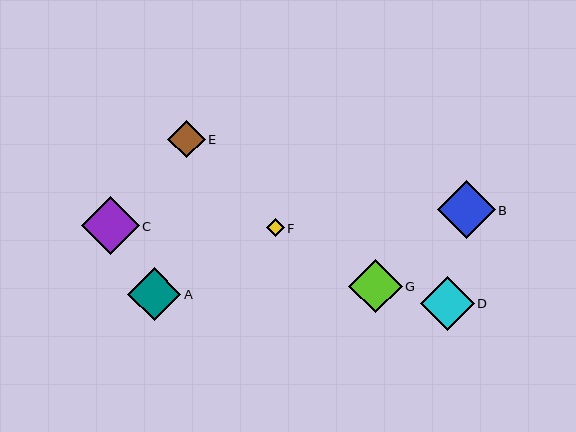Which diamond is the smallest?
Diamond F is the smallest with a size of approximately 18 pixels.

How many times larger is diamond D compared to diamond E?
Diamond D is approximately 1.4 times the size of diamond E.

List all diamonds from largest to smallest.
From largest to smallest: B, C, D, G, A, E, F.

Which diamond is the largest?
Diamond B is the largest with a size of approximately 58 pixels.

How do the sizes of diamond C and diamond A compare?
Diamond C and diamond A are approximately the same size.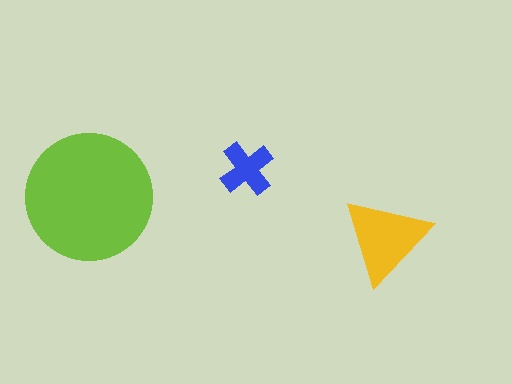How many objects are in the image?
There are 3 objects in the image.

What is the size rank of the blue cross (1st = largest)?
3rd.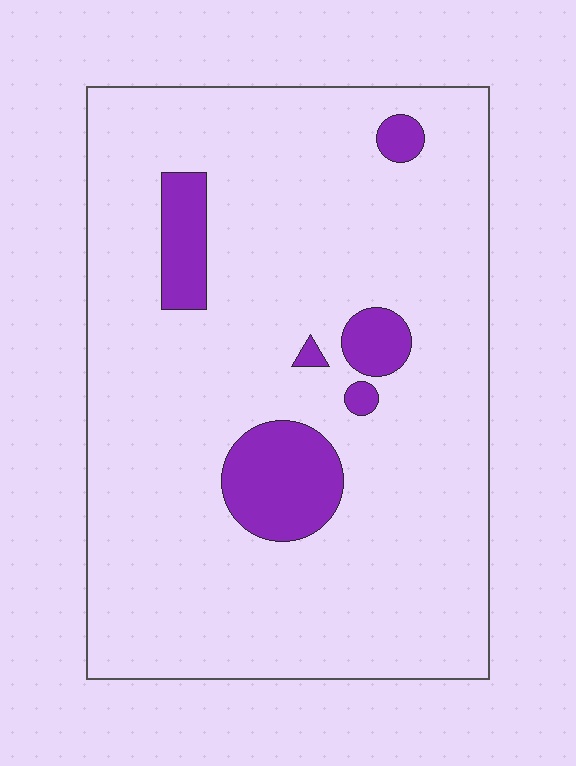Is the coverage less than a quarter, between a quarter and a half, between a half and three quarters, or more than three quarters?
Less than a quarter.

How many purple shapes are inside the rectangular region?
6.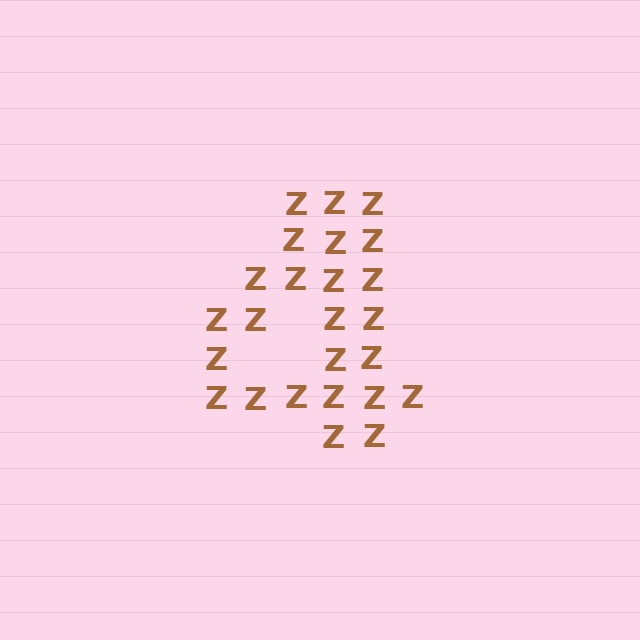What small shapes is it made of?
It is made of small letter Z's.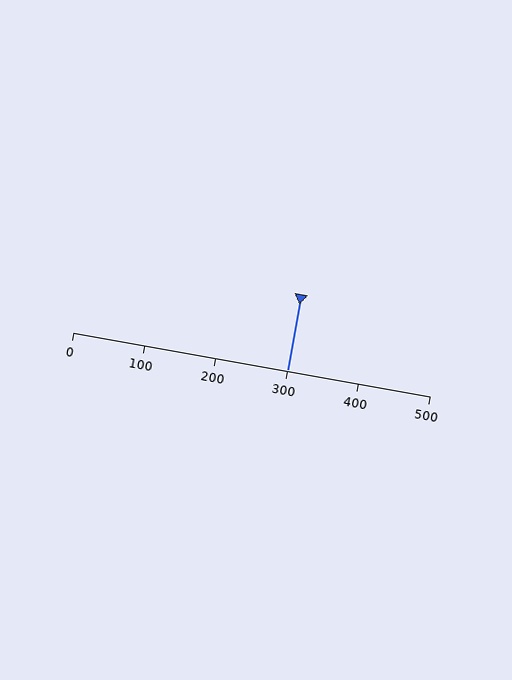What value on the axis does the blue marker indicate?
The marker indicates approximately 300.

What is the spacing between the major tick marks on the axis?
The major ticks are spaced 100 apart.